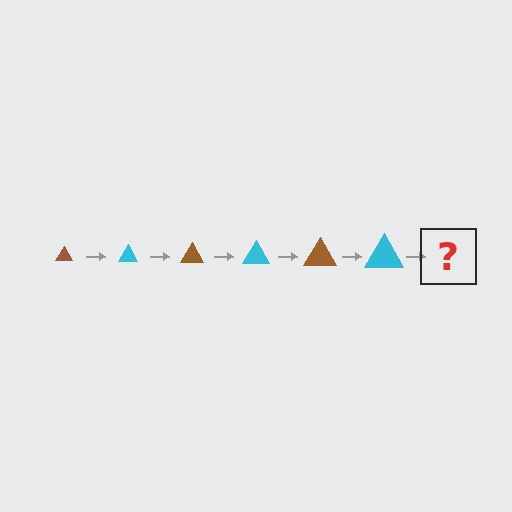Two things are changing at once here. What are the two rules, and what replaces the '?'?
The two rules are that the triangle grows larger each step and the color cycles through brown and cyan. The '?' should be a brown triangle, larger than the previous one.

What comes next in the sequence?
The next element should be a brown triangle, larger than the previous one.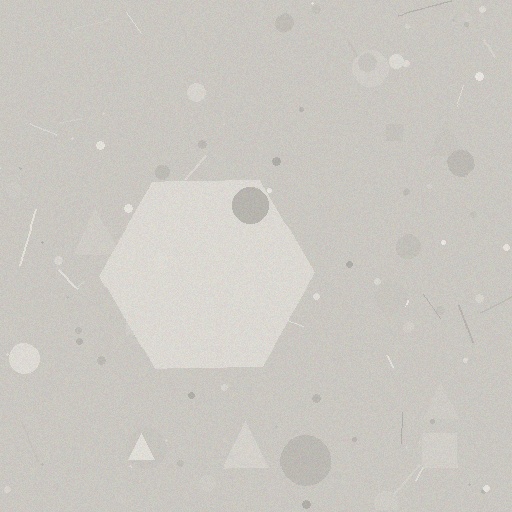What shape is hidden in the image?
A hexagon is hidden in the image.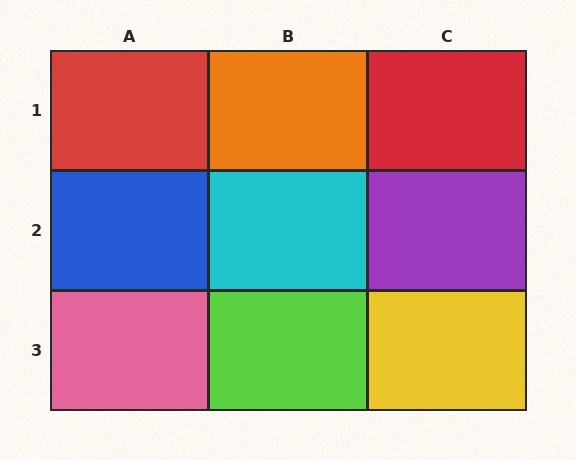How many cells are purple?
1 cell is purple.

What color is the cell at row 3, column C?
Yellow.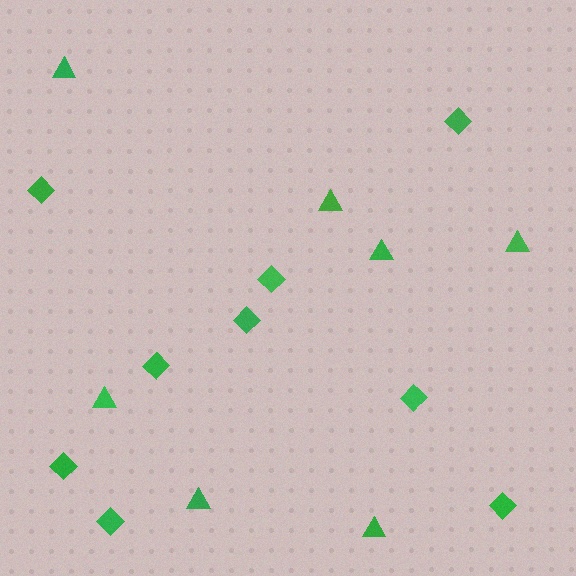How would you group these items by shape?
There are 2 groups: one group of diamonds (9) and one group of triangles (7).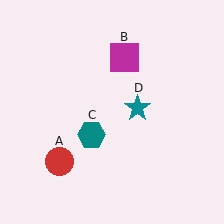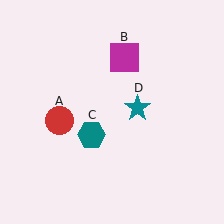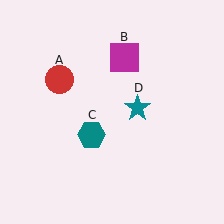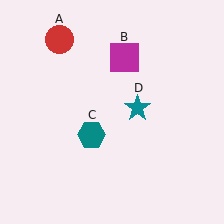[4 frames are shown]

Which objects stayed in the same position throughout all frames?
Magenta square (object B) and teal hexagon (object C) and teal star (object D) remained stationary.